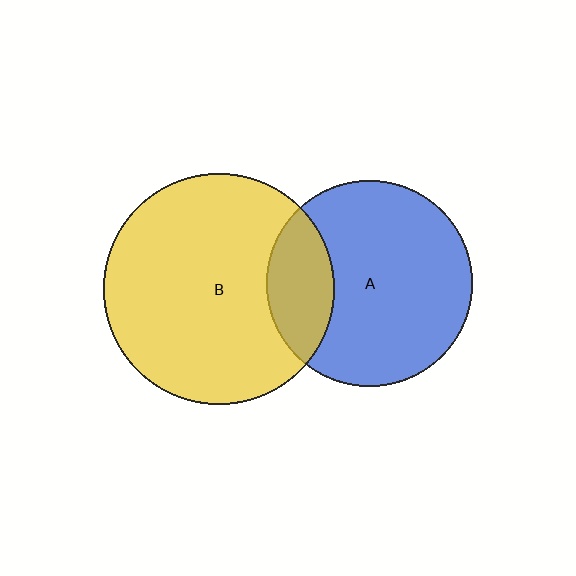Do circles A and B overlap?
Yes.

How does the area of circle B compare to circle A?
Approximately 1.3 times.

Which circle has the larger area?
Circle B (yellow).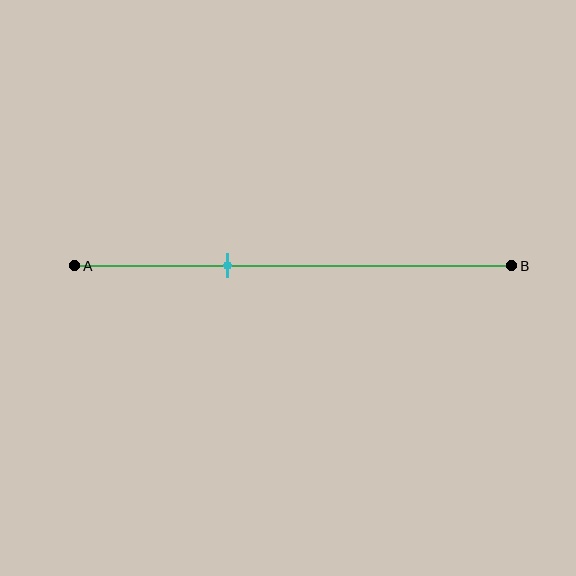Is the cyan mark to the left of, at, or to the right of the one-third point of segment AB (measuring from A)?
The cyan mark is approximately at the one-third point of segment AB.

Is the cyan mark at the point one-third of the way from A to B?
Yes, the mark is approximately at the one-third point.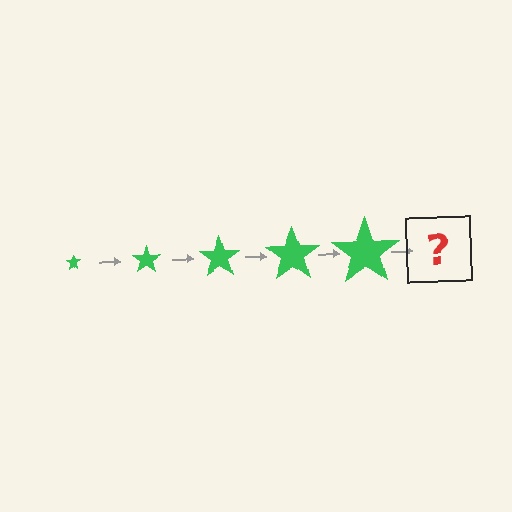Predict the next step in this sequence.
The next step is a green star, larger than the previous one.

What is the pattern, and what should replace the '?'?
The pattern is that the star gets progressively larger each step. The '?' should be a green star, larger than the previous one.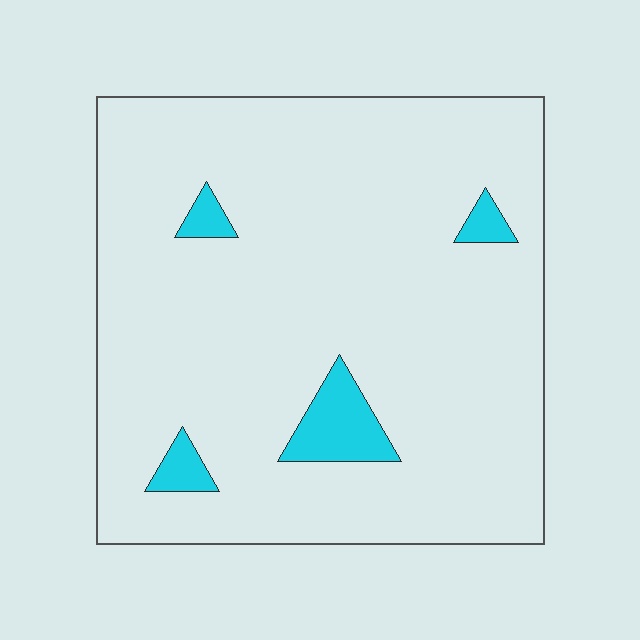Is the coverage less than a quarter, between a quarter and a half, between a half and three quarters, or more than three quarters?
Less than a quarter.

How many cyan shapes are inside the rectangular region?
4.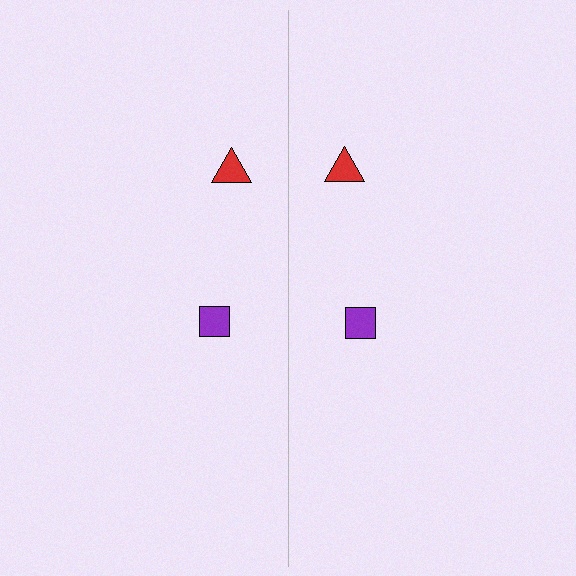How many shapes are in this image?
There are 4 shapes in this image.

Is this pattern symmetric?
Yes, this pattern has bilateral (reflection) symmetry.